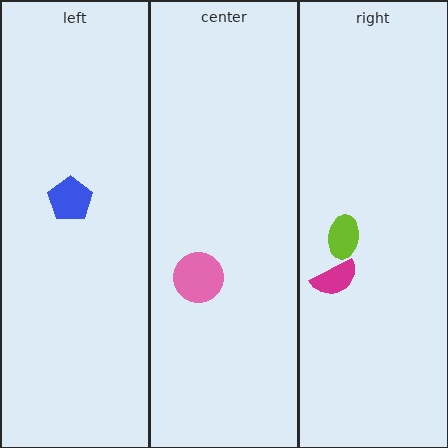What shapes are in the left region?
The blue pentagon.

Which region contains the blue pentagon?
The left region.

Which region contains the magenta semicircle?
The right region.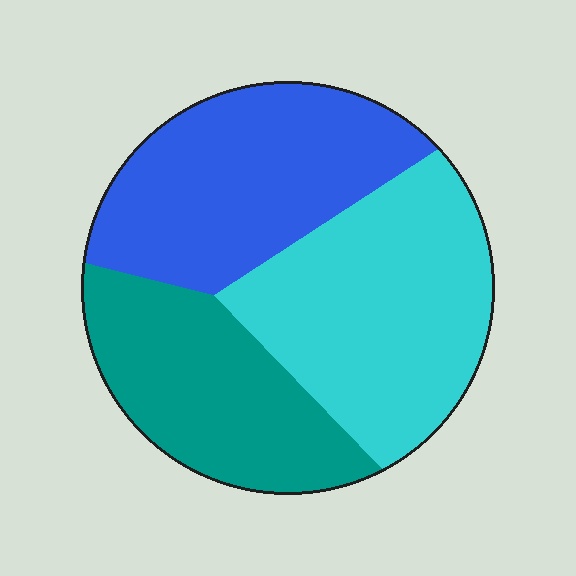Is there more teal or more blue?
Blue.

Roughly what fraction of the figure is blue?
Blue covers 34% of the figure.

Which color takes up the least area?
Teal, at roughly 30%.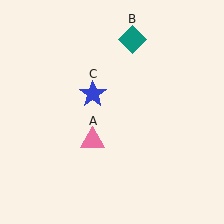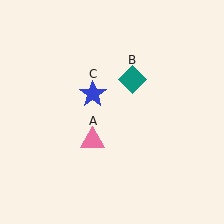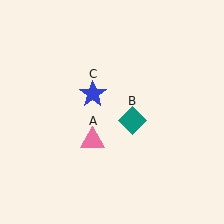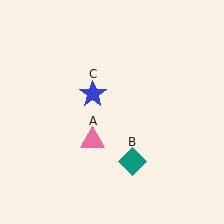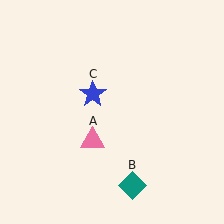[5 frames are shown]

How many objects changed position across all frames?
1 object changed position: teal diamond (object B).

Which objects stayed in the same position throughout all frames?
Pink triangle (object A) and blue star (object C) remained stationary.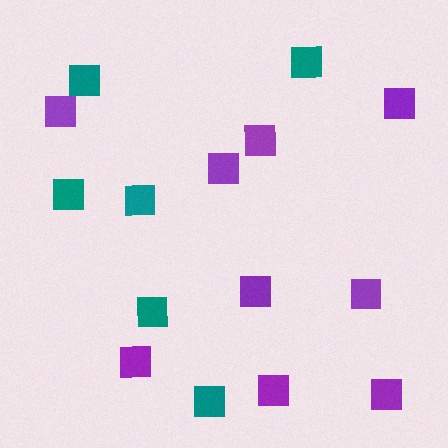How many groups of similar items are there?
There are 2 groups: one group of teal squares (6) and one group of purple squares (9).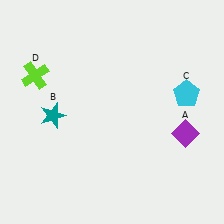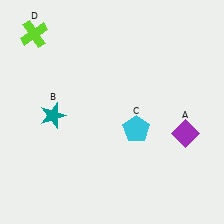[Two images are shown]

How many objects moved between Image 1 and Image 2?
2 objects moved between the two images.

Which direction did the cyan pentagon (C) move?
The cyan pentagon (C) moved left.